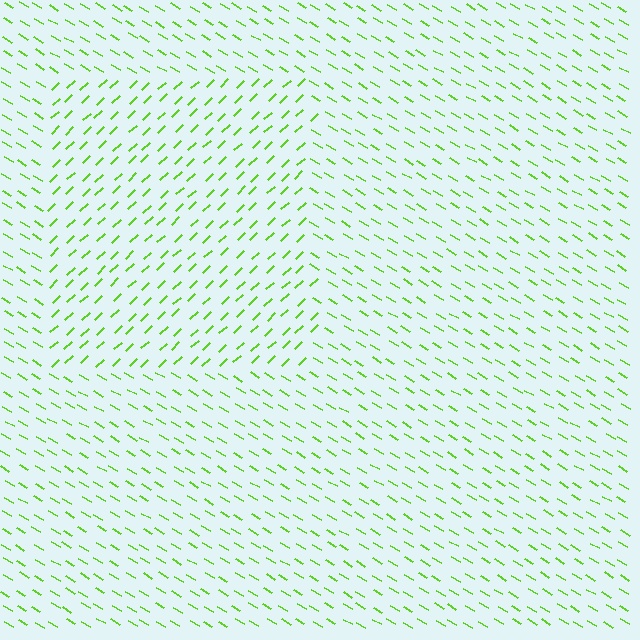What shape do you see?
I see a rectangle.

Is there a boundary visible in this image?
Yes, there is a texture boundary formed by a change in line orientation.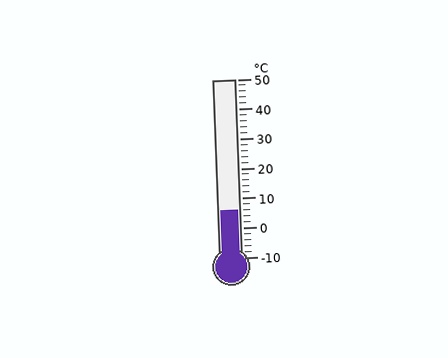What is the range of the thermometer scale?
The thermometer scale ranges from -10°C to 50°C.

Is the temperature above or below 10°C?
The temperature is below 10°C.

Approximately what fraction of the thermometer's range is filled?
The thermometer is filled to approximately 25% of its range.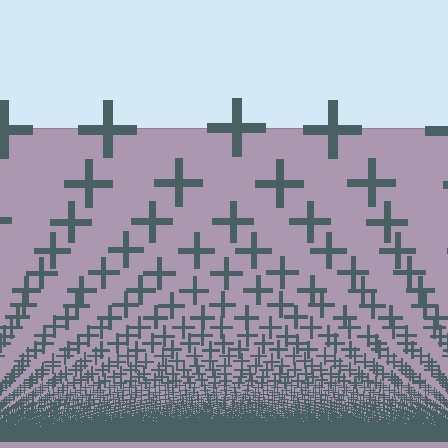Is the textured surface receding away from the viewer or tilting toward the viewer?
The surface appears to tilt toward the viewer. Texture elements get larger and sparser toward the top.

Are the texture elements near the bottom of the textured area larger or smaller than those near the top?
Smaller. The gradient is inverted — elements near the bottom are smaller and denser.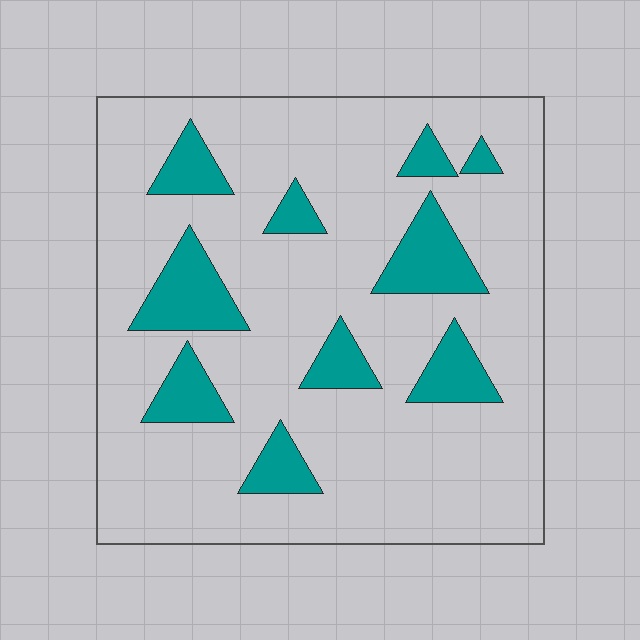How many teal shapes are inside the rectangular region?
10.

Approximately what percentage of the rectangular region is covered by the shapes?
Approximately 20%.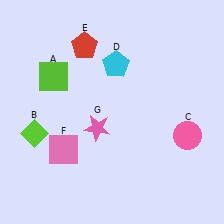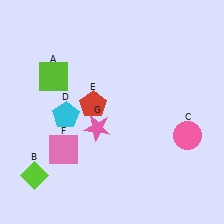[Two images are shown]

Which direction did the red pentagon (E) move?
The red pentagon (E) moved down.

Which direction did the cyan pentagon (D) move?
The cyan pentagon (D) moved down.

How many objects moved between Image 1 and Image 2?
3 objects moved between the two images.